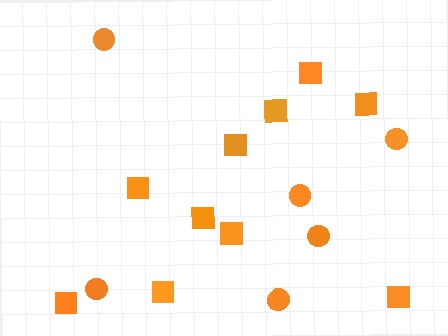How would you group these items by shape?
There are 2 groups: one group of circles (6) and one group of squares (10).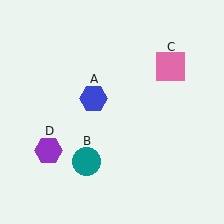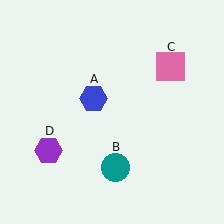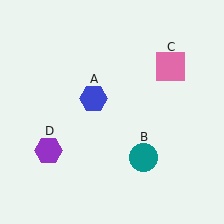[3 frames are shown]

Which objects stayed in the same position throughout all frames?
Blue hexagon (object A) and pink square (object C) and purple hexagon (object D) remained stationary.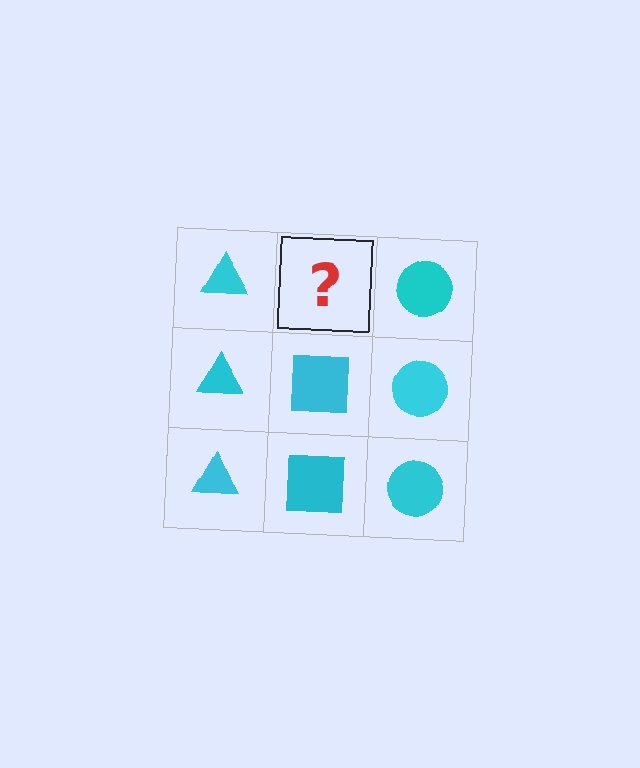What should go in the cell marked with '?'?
The missing cell should contain a cyan square.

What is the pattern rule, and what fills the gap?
The rule is that each column has a consistent shape. The gap should be filled with a cyan square.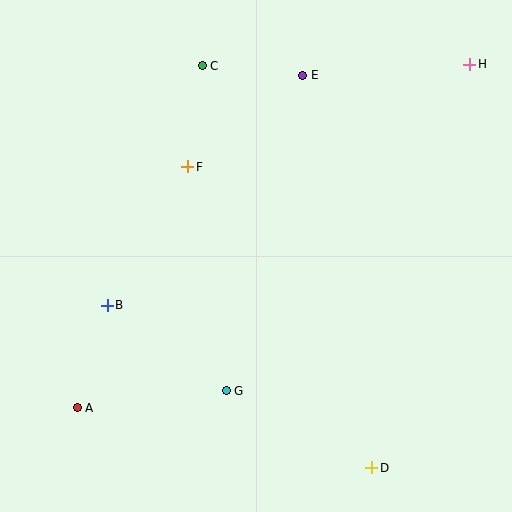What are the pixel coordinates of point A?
Point A is at (77, 408).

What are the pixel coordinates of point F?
Point F is at (188, 167).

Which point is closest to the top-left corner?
Point C is closest to the top-left corner.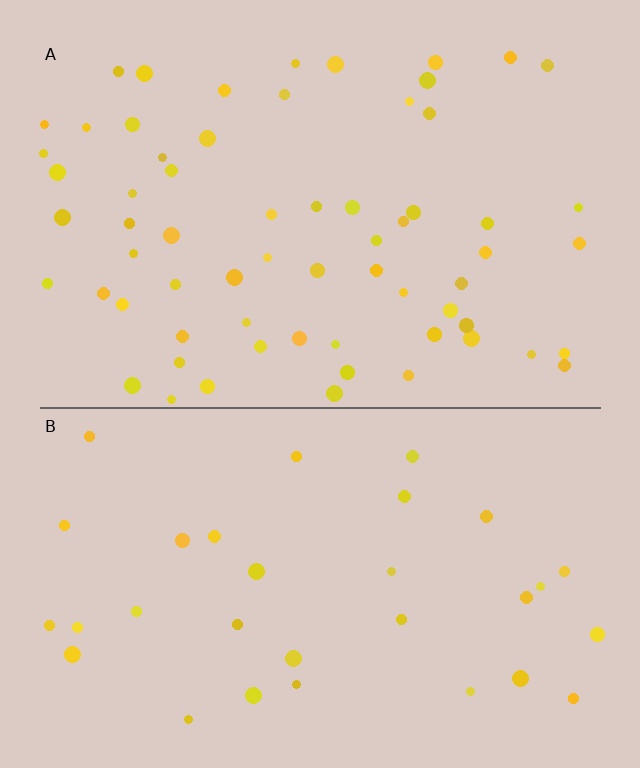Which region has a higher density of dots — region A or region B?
A (the top).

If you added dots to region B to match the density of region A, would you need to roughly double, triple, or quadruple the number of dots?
Approximately double.